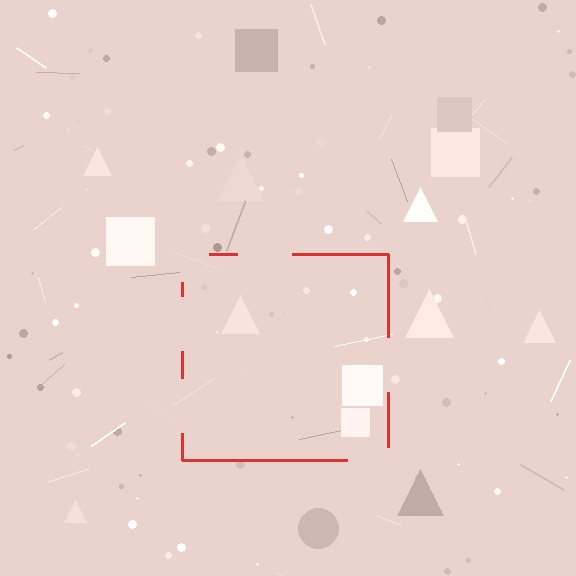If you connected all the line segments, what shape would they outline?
They would outline a square.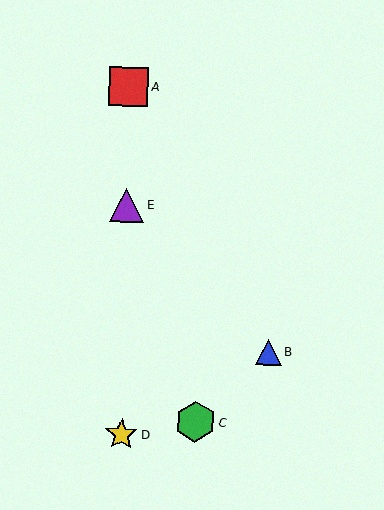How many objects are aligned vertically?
3 objects (A, D, E) are aligned vertically.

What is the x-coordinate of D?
Object D is at x≈122.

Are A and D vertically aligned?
Yes, both are at x≈129.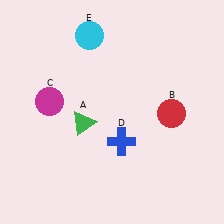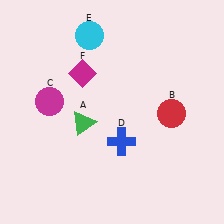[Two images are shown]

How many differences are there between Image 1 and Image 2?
There is 1 difference between the two images.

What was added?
A magenta diamond (F) was added in Image 2.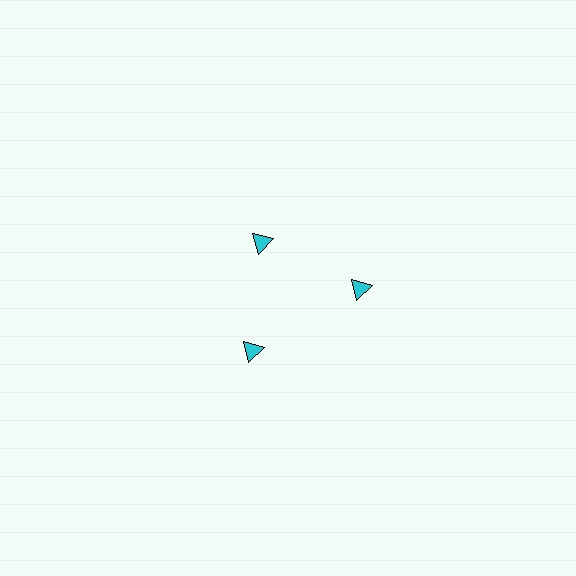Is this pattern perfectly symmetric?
No. The 3 cyan triangles are arranged in a ring, but one element near the 11 o'clock position is pulled inward toward the center, breaking the 3-fold rotational symmetry.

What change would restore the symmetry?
The symmetry would be restored by moving it outward, back onto the ring so that all 3 triangles sit at equal angles and equal distance from the center.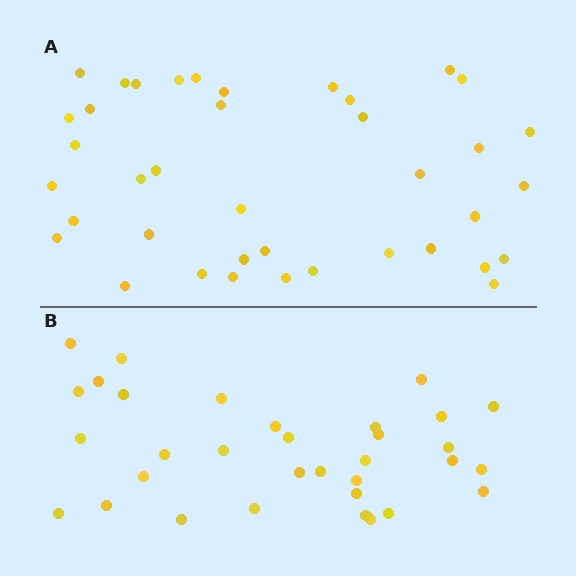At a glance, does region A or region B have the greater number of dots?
Region A (the top region) has more dots.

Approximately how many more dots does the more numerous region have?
Region A has about 6 more dots than region B.